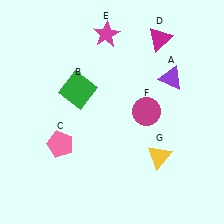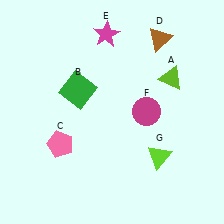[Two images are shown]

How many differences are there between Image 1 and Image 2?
There are 3 differences between the two images.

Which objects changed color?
A changed from purple to lime. D changed from magenta to brown. G changed from yellow to lime.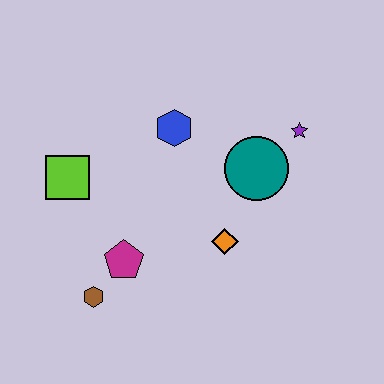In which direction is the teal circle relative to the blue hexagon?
The teal circle is to the right of the blue hexagon.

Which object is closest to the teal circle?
The purple star is closest to the teal circle.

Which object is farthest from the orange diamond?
The lime square is farthest from the orange diamond.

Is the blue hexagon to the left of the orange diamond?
Yes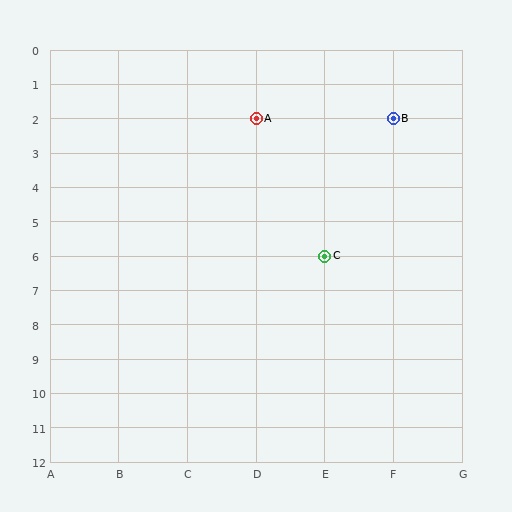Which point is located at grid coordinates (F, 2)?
Point B is at (F, 2).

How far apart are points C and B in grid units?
Points C and B are 1 column and 4 rows apart (about 4.1 grid units diagonally).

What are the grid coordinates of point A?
Point A is at grid coordinates (D, 2).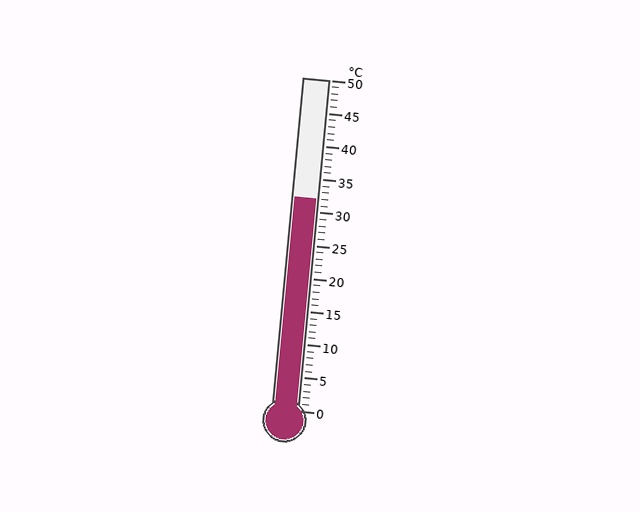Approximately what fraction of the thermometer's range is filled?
The thermometer is filled to approximately 65% of its range.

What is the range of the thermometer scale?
The thermometer scale ranges from 0°C to 50°C.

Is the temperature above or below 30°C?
The temperature is above 30°C.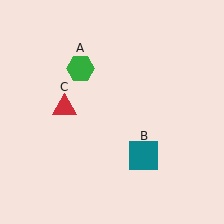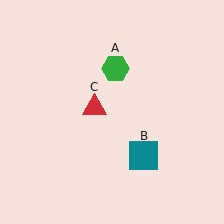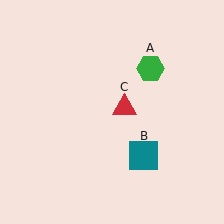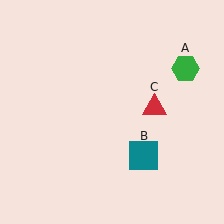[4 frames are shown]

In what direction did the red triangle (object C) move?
The red triangle (object C) moved right.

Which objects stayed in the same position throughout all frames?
Teal square (object B) remained stationary.